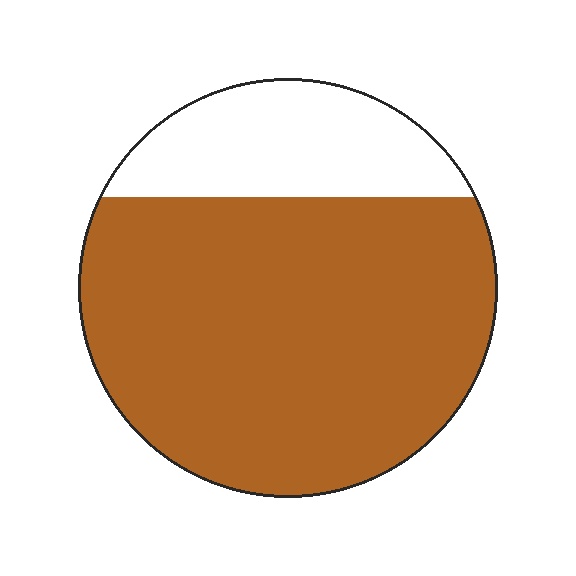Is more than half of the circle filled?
Yes.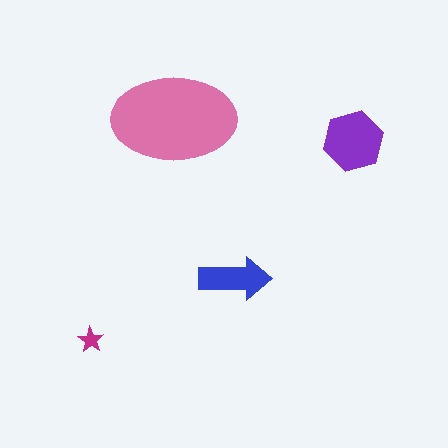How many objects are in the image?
There are 4 objects in the image.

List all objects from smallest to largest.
The magenta star, the blue arrow, the purple hexagon, the pink ellipse.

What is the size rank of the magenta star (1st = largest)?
4th.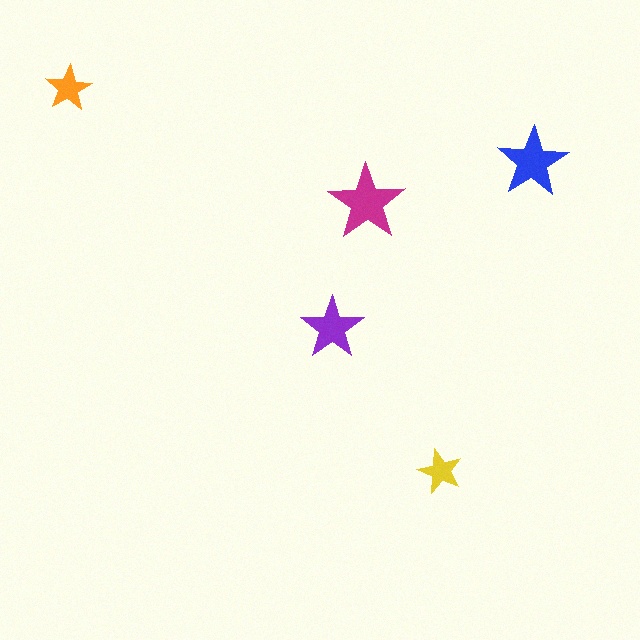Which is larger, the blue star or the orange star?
The blue one.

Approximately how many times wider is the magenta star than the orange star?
About 1.5 times wider.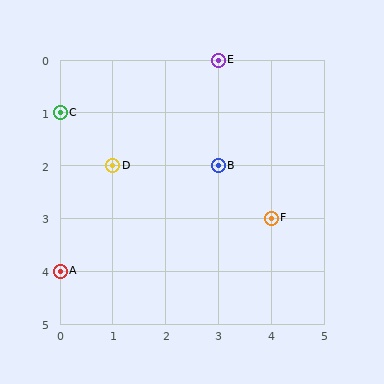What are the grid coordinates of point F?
Point F is at grid coordinates (4, 3).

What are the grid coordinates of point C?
Point C is at grid coordinates (0, 1).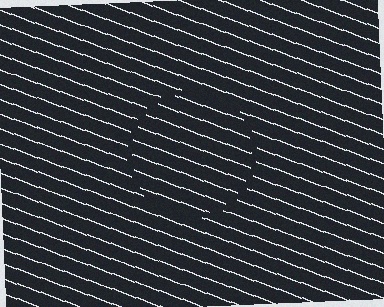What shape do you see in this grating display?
An illusory circle. The interior of the shape contains the same grating, shifted by half a period — the contour is defined by the phase discontinuity where line-ends from the inner and outer gratings abut.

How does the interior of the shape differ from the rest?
The interior of the shape contains the same grating, shifted by half a period — the contour is defined by the phase discontinuity where line-ends from the inner and outer gratings abut.